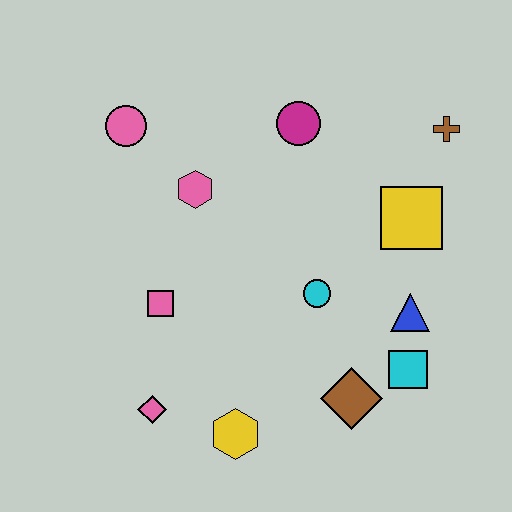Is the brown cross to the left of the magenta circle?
No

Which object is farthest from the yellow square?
The pink diamond is farthest from the yellow square.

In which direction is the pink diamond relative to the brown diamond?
The pink diamond is to the left of the brown diamond.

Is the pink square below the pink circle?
Yes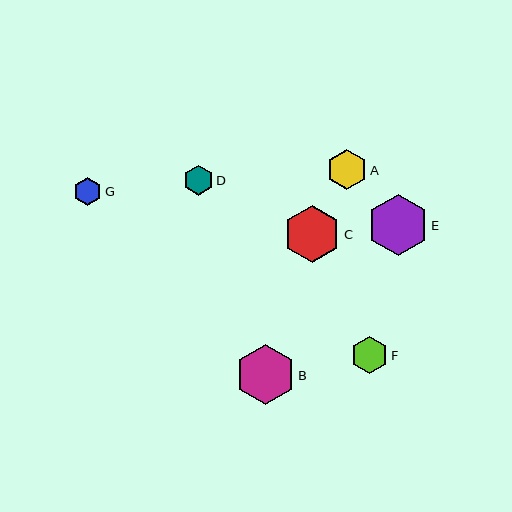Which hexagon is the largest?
Hexagon E is the largest with a size of approximately 61 pixels.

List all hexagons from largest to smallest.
From largest to smallest: E, B, C, A, F, D, G.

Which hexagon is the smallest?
Hexagon G is the smallest with a size of approximately 28 pixels.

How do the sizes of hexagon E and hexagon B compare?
Hexagon E and hexagon B are approximately the same size.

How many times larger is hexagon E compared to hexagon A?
Hexagon E is approximately 1.5 times the size of hexagon A.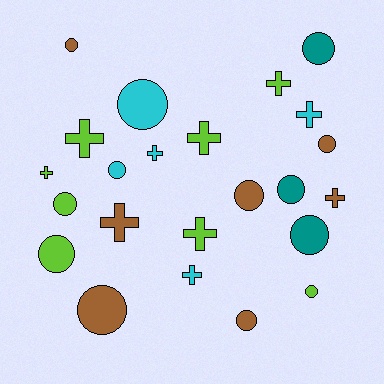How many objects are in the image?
There are 23 objects.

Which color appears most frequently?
Lime, with 8 objects.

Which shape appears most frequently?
Circle, with 13 objects.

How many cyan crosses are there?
There are 3 cyan crosses.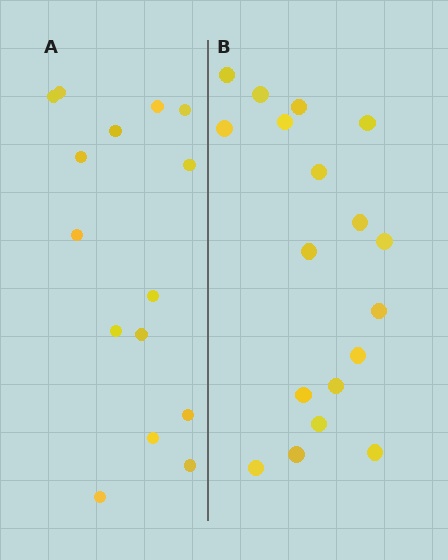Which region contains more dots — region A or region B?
Region B (the right region) has more dots.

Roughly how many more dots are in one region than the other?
Region B has just a few more — roughly 2 or 3 more dots than region A.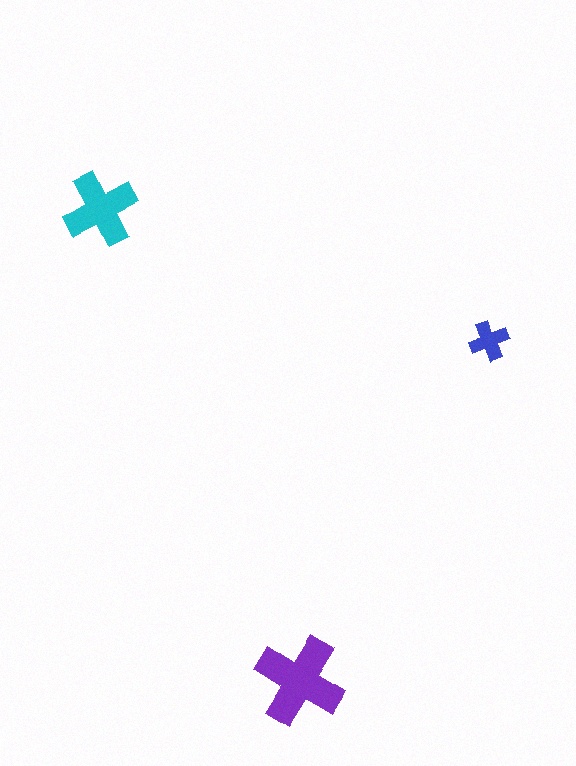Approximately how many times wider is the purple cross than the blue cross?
About 2 times wider.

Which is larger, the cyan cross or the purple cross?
The purple one.